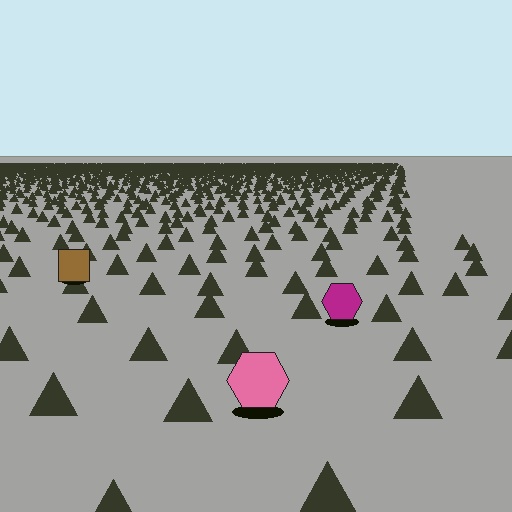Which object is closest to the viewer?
The pink hexagon is closest. The texture marks near it are larger and more spread out.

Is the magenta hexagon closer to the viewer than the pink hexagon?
No. The pink hexagon is closer — you can tell from the texture gradient: the ground texture is coarser near it.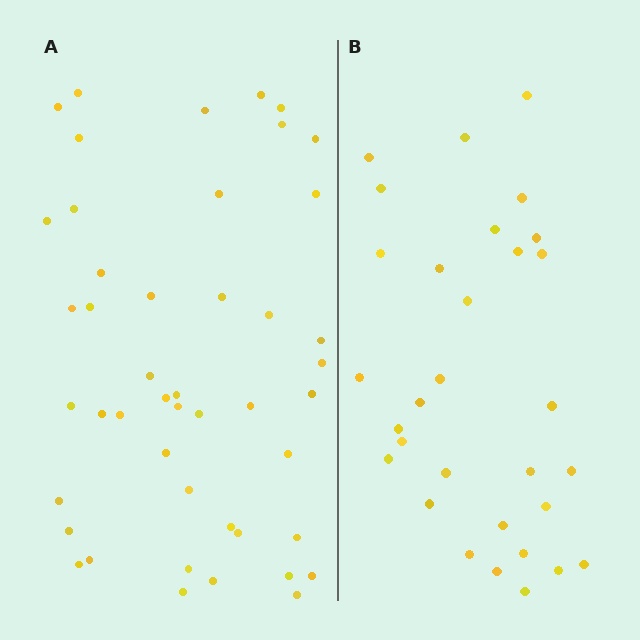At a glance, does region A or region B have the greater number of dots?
Region A (the left region) has more dots.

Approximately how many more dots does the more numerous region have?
Region A has approximately 15 more dots than region B.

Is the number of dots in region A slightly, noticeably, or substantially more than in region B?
Region A has substantially more. The ratio is roughly 1.5 to 1.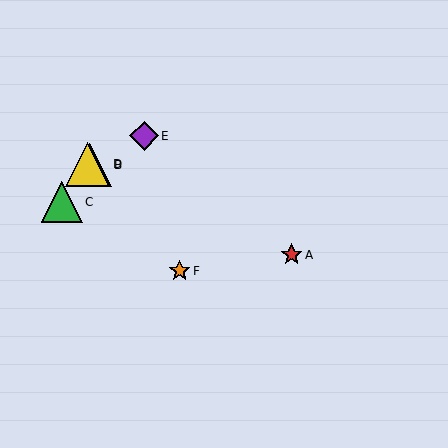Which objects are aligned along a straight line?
Objects A, B, D are aligned along a straight line.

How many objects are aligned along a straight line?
3 objects (A, B, D) are aligned along a straight line.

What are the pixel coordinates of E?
Object E is at (144, 136).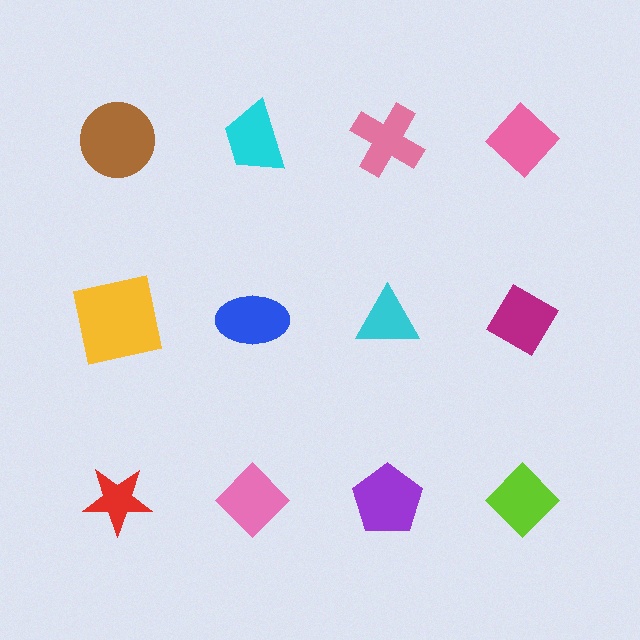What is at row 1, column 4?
A pink diamond.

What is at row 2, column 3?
A cyan triangle.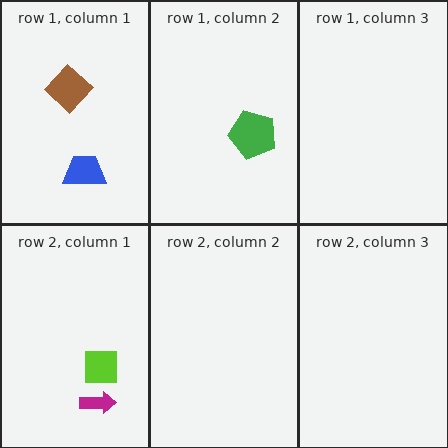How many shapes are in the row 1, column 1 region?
2.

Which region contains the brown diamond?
The row 1, column 1 region.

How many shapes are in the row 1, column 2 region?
1.